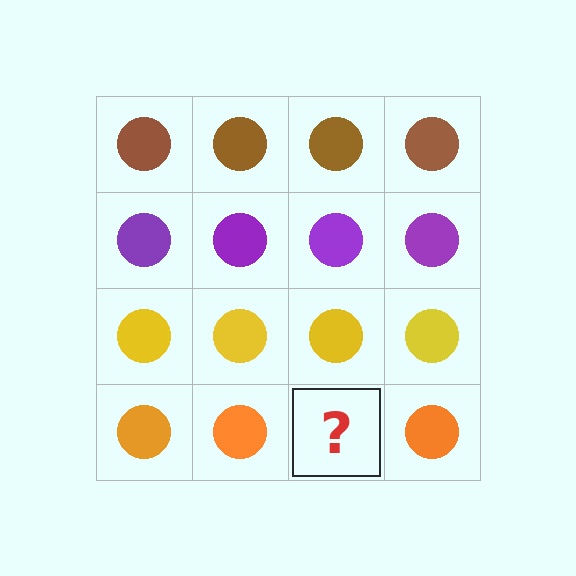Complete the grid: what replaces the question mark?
The question mark should be replaced with an orange circle.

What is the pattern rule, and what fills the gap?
The rule is that each row has a consistent color. The gap should be filled with an orange circle.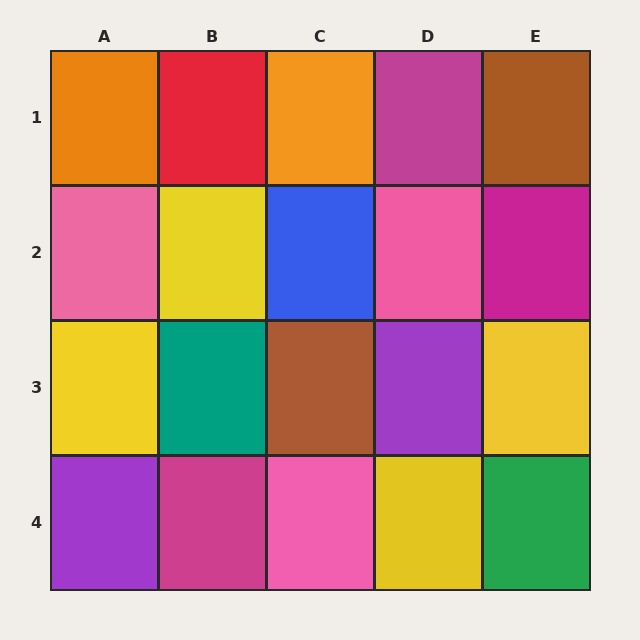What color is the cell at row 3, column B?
Teal.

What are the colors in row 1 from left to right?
Orange, red, orange, magenta, brown.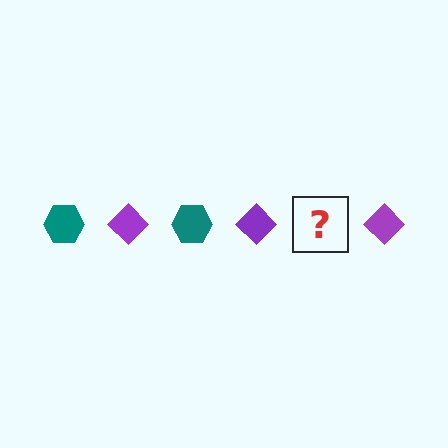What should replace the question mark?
The question mark should be replaced with a teal hexagon.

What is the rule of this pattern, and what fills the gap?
The rule is that the pattern alternates between teal hexagon and purple diamond. The gap should be filled with a teal hexagon.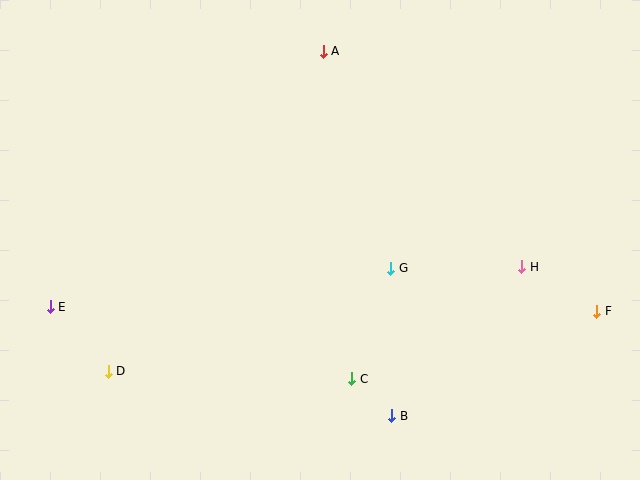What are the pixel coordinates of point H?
Point H is at (522, 267).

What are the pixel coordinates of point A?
Point A is at (323, 51).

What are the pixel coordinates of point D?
Point D is at (108, 371).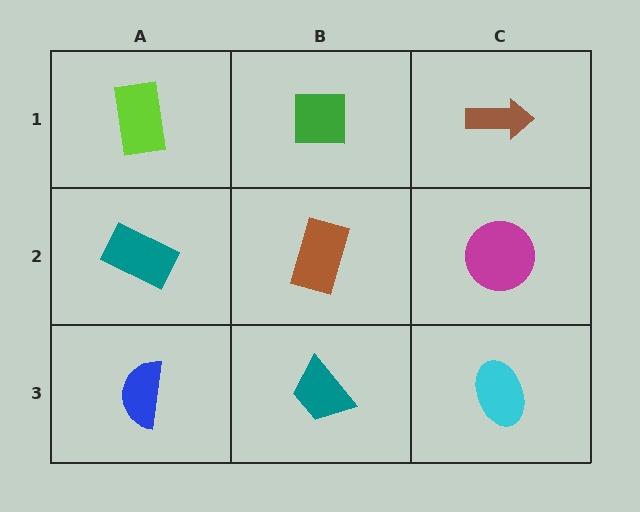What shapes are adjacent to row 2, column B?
A green square (row 1, column B), a teal trapezoid (row 3, column B), a teal rectangle (row 2, column A), a magenta circle (row 2, column C).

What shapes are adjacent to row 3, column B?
A brown rectangle (row 2, column B), a blue semicircle (row 3, column A), a cyan ellipse (row 3, column C).